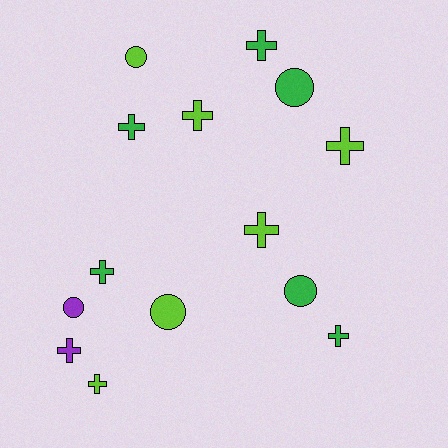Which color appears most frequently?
Lime, with 6 objects.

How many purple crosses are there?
There is 1 purple cross.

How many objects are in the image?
There are 14 objects.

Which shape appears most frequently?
Cross, with 9 objects.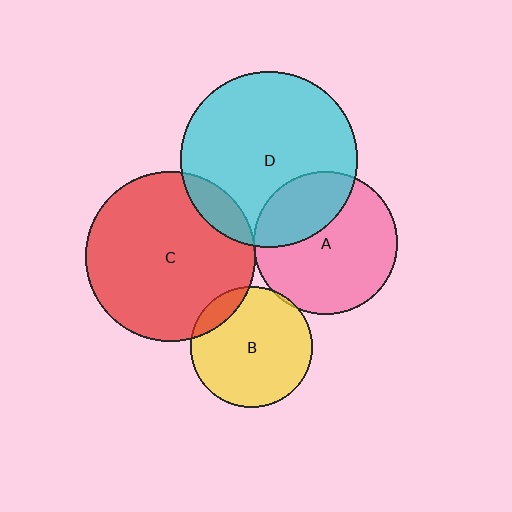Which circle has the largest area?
Circle D (cyan).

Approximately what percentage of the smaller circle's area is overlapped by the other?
Approximately 5%.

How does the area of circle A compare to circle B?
Approximately 1.4 times.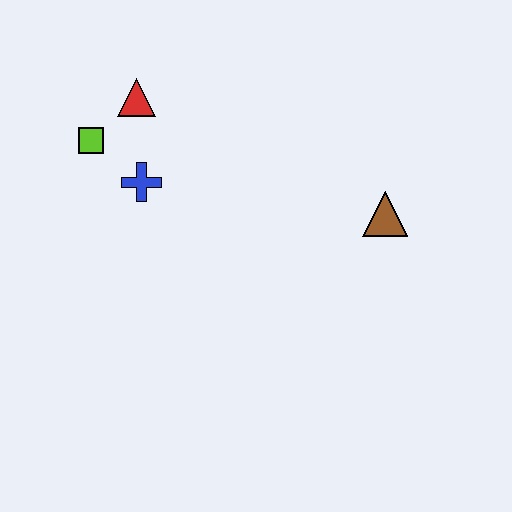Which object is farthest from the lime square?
The brown triangle is farthest from the lime square.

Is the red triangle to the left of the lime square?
No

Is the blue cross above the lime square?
No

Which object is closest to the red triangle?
The lime square is closest to the red triangle.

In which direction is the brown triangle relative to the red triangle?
The brown triangle is to the right of the red triangle.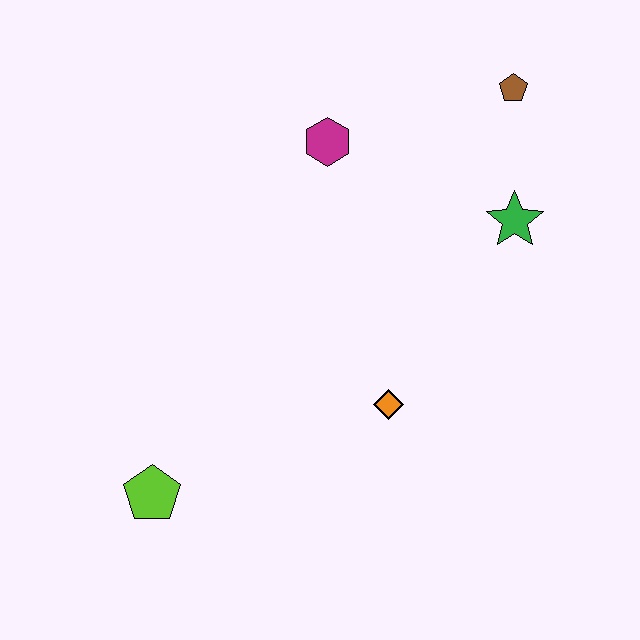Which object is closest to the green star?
The brown pentagon is closest to the green star.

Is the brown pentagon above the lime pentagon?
Yes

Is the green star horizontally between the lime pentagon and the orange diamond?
No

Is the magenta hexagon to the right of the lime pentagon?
Yes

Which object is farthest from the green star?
The lime pentagon is farthest from the green star.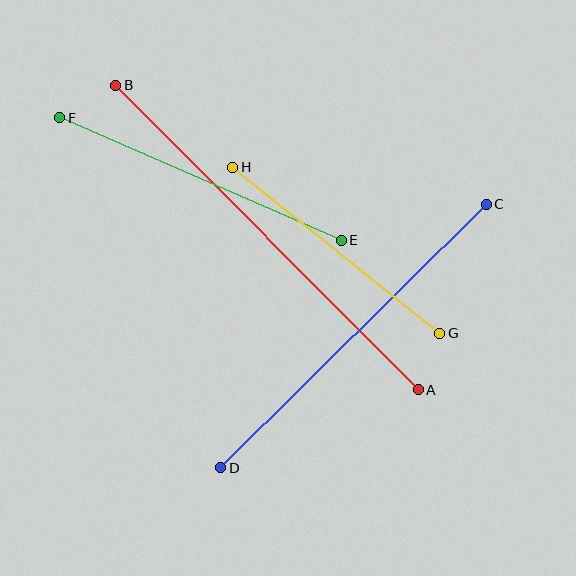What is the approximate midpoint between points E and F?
The midpoint is at approximately (200, 179) pixels.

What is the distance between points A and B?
The distance is approximately 429 pixels.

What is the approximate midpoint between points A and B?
The midpoint is at approximately (267, 237) pixels.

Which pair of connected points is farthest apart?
Points A and B are farthest apart.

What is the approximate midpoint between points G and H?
The midpoint is at approximately (336, 250) pixels.